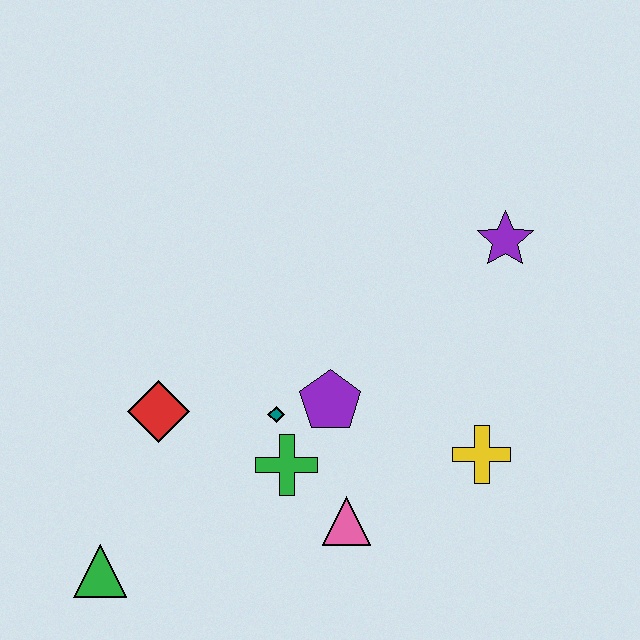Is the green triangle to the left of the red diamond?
Yes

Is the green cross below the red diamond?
Yes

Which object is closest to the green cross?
The teal diamond is closest to the green cross.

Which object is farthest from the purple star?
The green triangle is farthest from the purple star.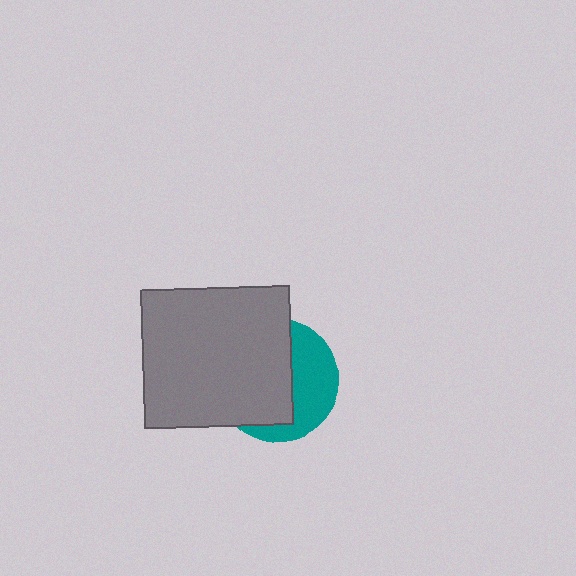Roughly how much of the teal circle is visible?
A small part of it is visible (roughly 41%).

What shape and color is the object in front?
The object in front is a gray rectangle.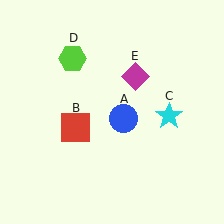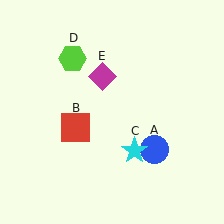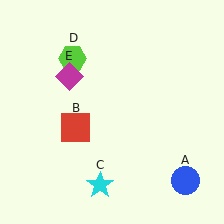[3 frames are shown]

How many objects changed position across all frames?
3 objects changed position: blue circle (object A), cyan star (object C), magenta diamond (object E).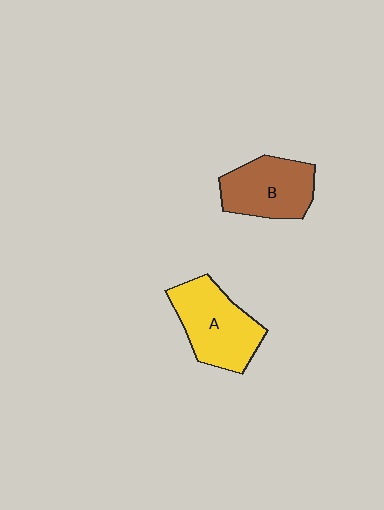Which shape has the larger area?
Shape A (yellow).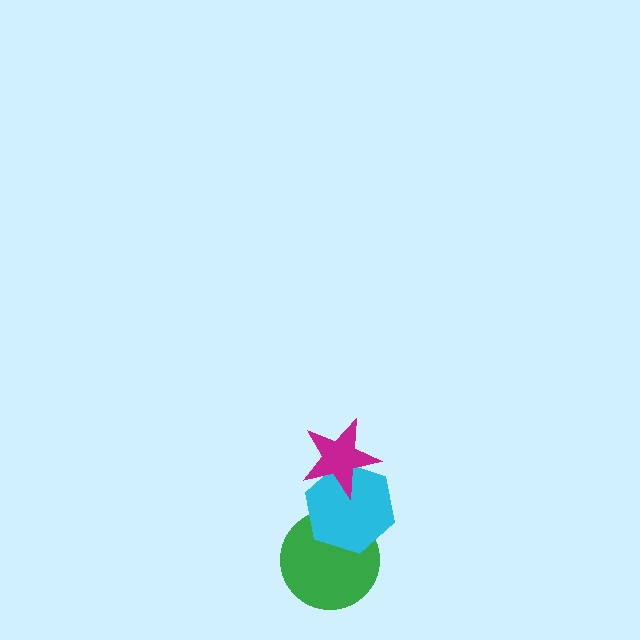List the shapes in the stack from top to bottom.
From top to bottom: the magenta star, the cyan hexagon, the green circle.